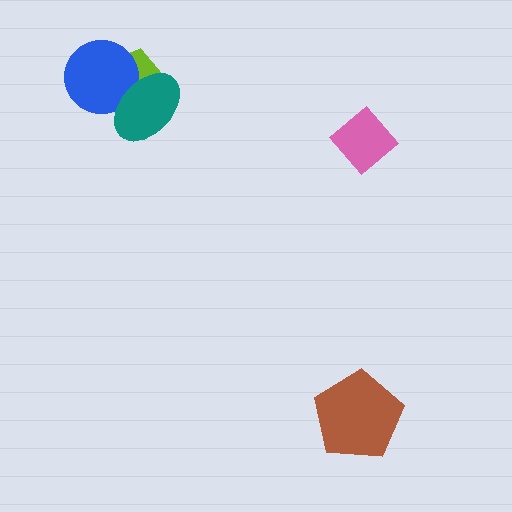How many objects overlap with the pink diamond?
0 objects overlap with the pink diamond.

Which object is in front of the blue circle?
The teal ellipse is in front of the blue circle.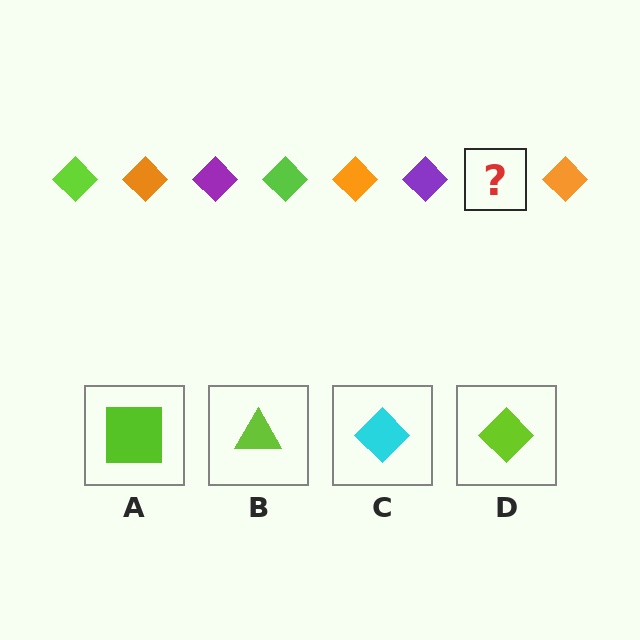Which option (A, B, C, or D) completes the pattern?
D.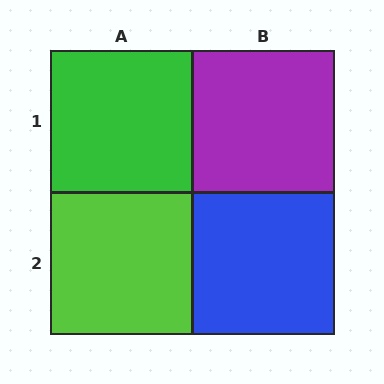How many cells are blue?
1 cell is blue.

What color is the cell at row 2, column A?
Lime.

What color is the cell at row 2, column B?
Blue.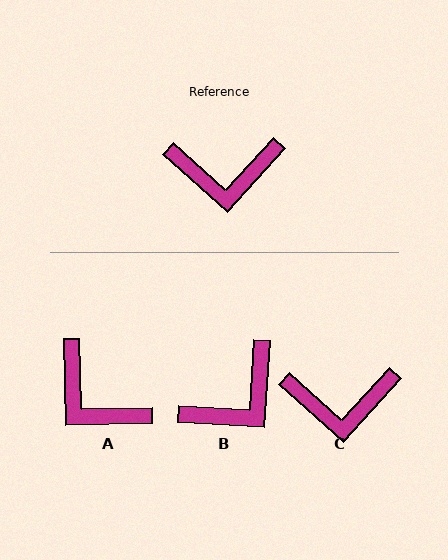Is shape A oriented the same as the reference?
No, it is off by about 46 degrees.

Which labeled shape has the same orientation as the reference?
C.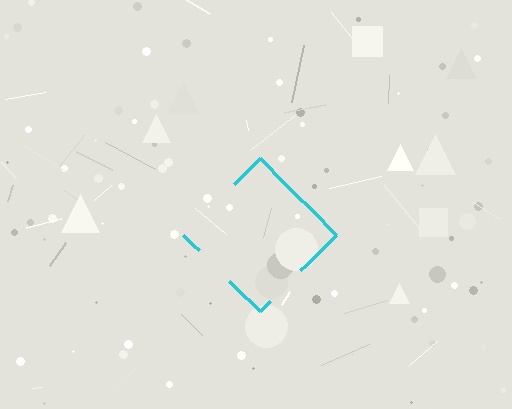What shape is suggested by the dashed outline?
The dashed outline suggests a diamond.